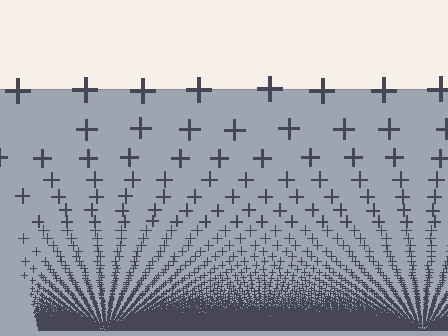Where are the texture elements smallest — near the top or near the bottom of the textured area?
Near the bottom.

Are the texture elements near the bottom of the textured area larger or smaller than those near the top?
Smaller. The gradient is inverted — elements near the bottom are smaller and denser.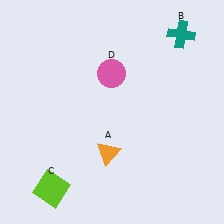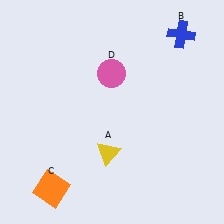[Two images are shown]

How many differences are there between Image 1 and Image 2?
There are 3 differences between the two images.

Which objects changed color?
A changed from orange to yellow. B changed from teal to blue. C changed from lime to orange.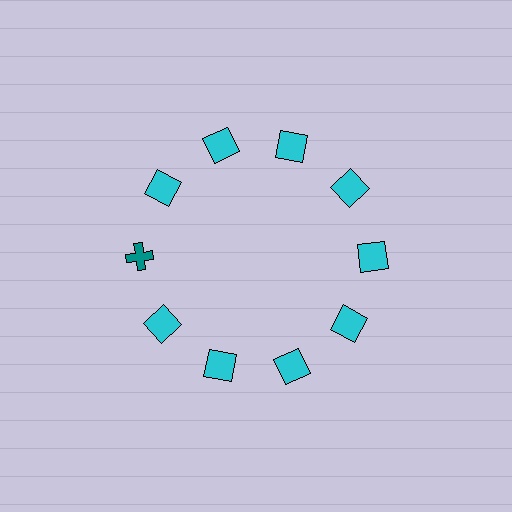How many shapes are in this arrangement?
There are 10 shapes arranged in a ring pattern.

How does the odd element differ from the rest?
It differs in both color (teal instead of cyan) and shape (cross instead of square).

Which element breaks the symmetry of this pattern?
The teal cross at roughly the 9 o'clock position breaks the symmetry. All other shapes are cyan squares.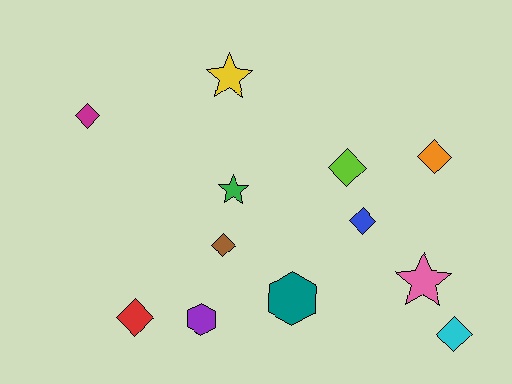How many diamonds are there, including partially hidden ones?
There are 7 diamonds.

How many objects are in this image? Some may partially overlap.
There are 12 objects.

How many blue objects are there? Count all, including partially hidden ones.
There is 1 blue object.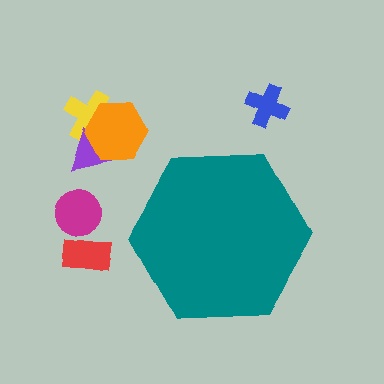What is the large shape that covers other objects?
A teal hexagon.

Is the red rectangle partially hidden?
No, the red rectangle is fully visible.